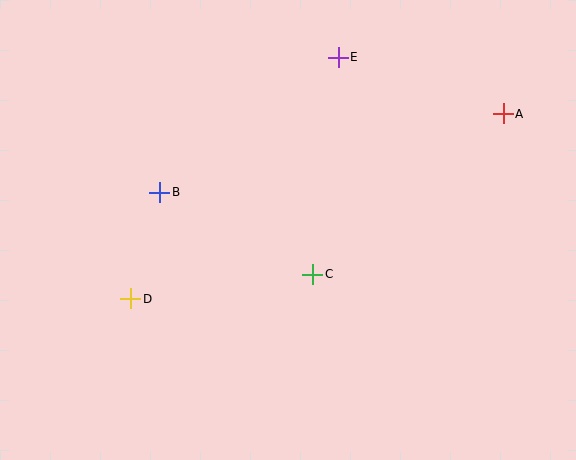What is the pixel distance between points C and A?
The distance between C and A is 249 pixels.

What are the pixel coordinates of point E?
Point E is at (338, 57).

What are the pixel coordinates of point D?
Point D is at (131, 299).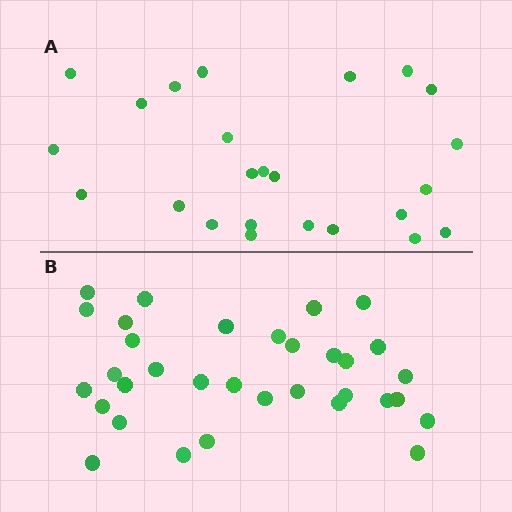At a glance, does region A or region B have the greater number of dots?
Region B (the bottom region) has more dots.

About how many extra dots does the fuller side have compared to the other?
Region B has roughly 8 or so more dots than region A.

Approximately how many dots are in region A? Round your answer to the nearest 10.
About 20 dots. (The exact count is 24, which rounds to 20.)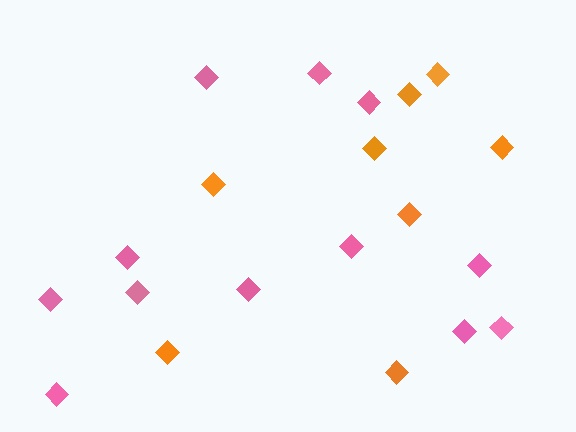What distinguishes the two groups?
There are 2 groups: one group of orange diamonds (8) and one group of pink diamonds (12).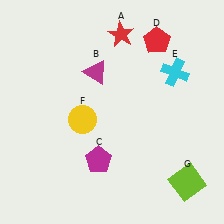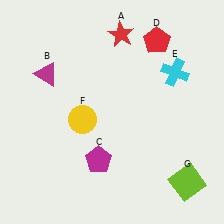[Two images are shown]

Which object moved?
The magenta triangle (B) moved left.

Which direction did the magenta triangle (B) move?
The magenta triangle (B) moved left.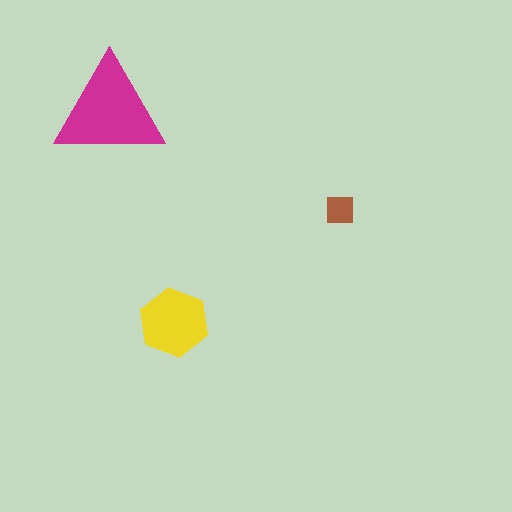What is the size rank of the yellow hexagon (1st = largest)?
2nd.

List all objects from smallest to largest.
The brown square, the yellow hexagon, the magenta triangle.